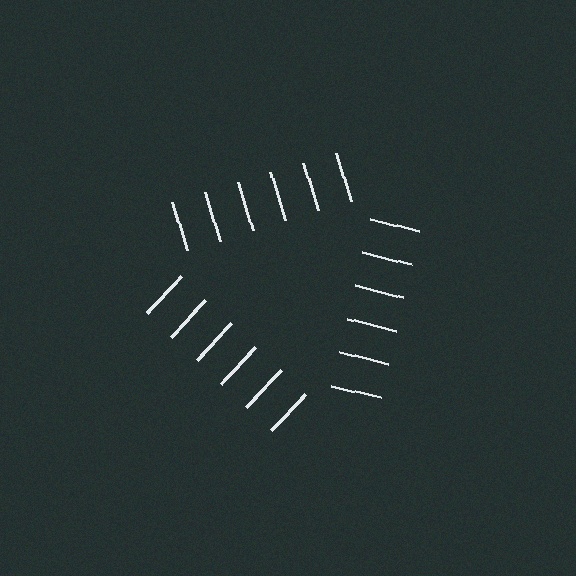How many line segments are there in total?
18 — 6 along each of the 3 edges.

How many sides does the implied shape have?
3 sides — the line-ends trace a triangle.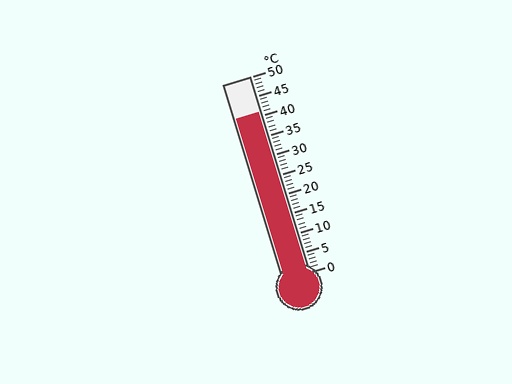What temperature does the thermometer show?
The thermometer shows approximately 41°C.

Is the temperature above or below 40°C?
The temperature is above 40°C.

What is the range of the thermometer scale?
The thermometer scale ranges from 0°C to 50°C.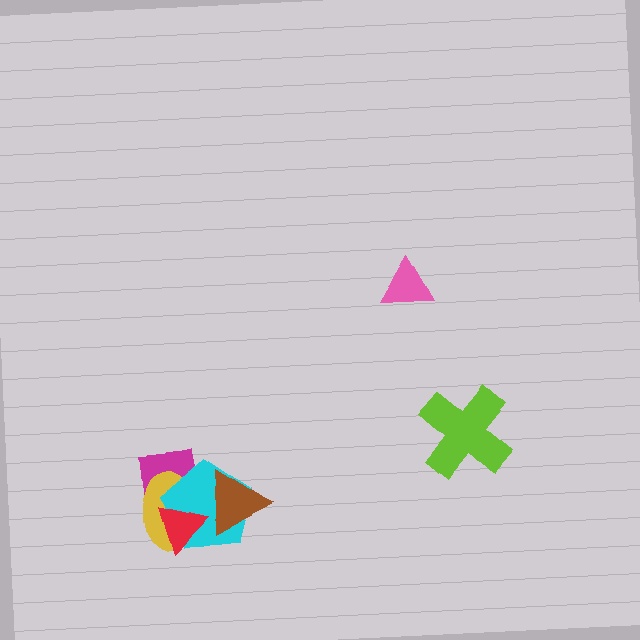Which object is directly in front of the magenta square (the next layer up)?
The yellow ellipse is directly in front of the magenta square.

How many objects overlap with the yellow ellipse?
4 objects overlap with the yellow ellipse.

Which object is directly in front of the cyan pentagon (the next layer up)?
The brown triangle is directly in front of the cyan pentagon.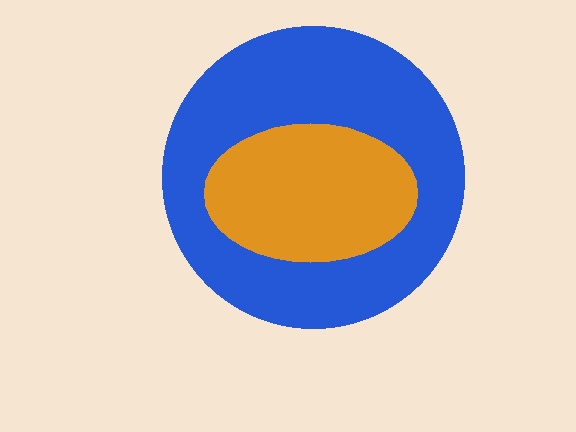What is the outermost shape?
The blue circle.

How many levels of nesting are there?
2.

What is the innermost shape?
The orange ellipse.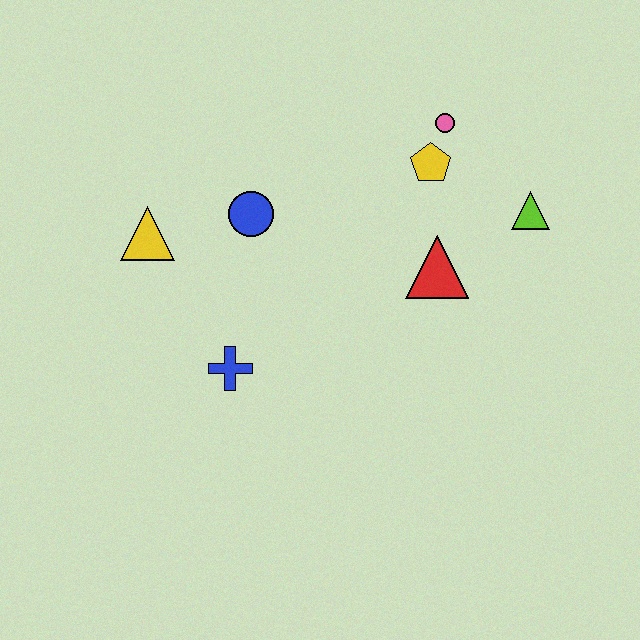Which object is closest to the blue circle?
The yellow triangle is closest to the blue circle.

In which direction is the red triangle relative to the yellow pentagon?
The red triangle is below the yellow pentagon.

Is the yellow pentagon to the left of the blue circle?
No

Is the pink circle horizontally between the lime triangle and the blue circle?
Yes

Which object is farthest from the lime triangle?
The yellow triangle is farthest from the lime triangle.